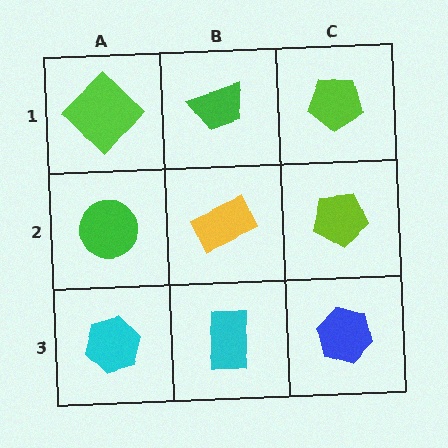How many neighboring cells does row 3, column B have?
3.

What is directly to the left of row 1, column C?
A green trapezoid.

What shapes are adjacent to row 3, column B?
A yellow rectangle (row 2, column B), a cyan hexagon (row 3, column A), a blue hexagon (row 3, column C).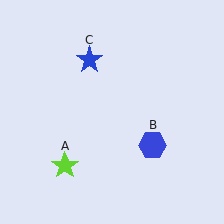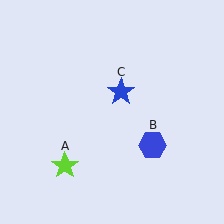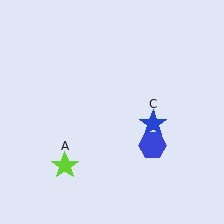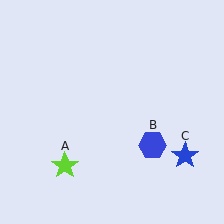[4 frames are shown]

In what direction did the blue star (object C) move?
The blue star (object C) moved down and to the right.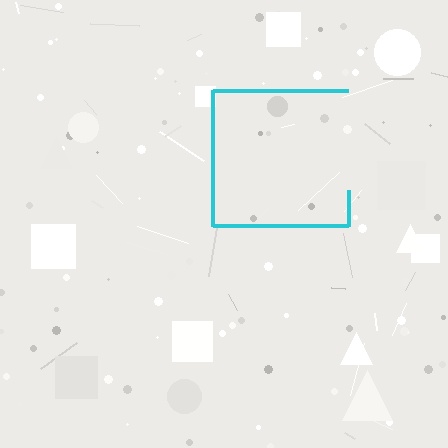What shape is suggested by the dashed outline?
The dashed outline suggests a square.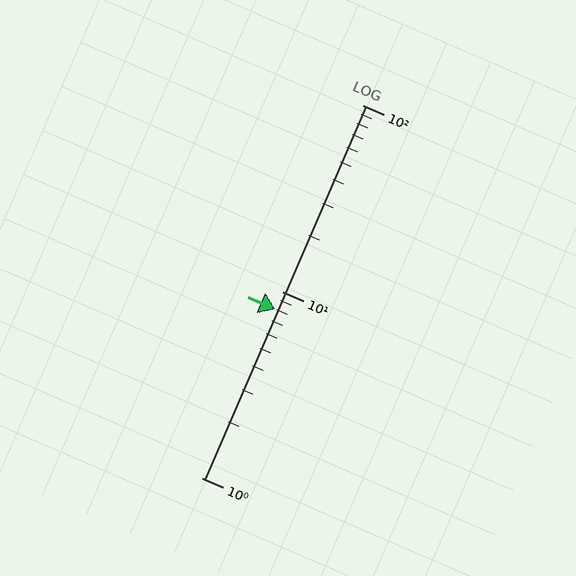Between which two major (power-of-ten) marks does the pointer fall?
The pointer is between 1 and 10.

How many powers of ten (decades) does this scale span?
The scale spans 2 decades, from 1 to 100.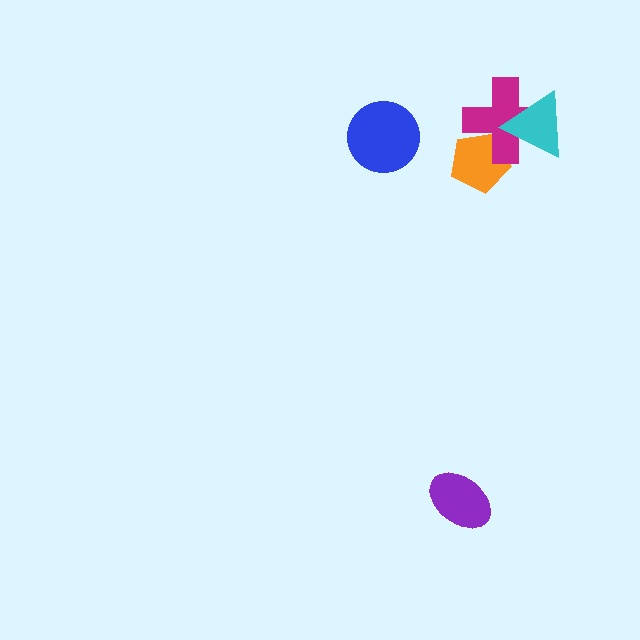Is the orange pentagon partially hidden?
Yes, it is partially covered by another shape.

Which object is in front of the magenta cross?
The cyan triangle is in front of the magenta cross.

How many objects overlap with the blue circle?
0 objects overlap with the blue circle.